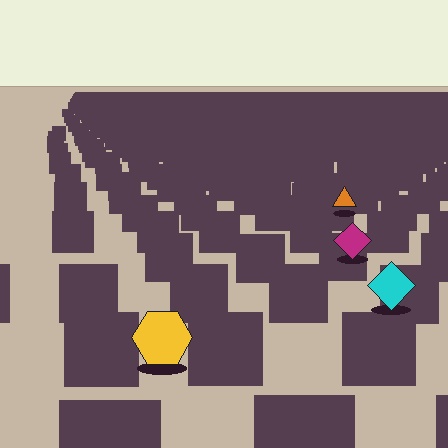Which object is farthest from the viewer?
The orange triangle is farthest from the viewer. It appears smaller and the ground texture around it is denser.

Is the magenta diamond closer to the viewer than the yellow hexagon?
No. The yellow hexagon is closer — you can tell from the texture gradient: the ground texture is coarser near it.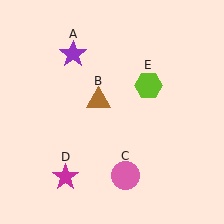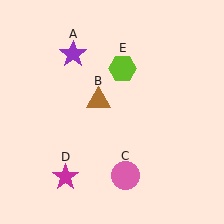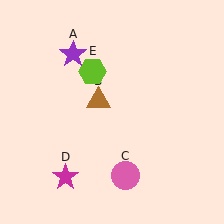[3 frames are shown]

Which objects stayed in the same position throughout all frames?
Purple star (object A) and brown triangle (object B) and pink circle (object C) and magenta star (object D) remained stationary.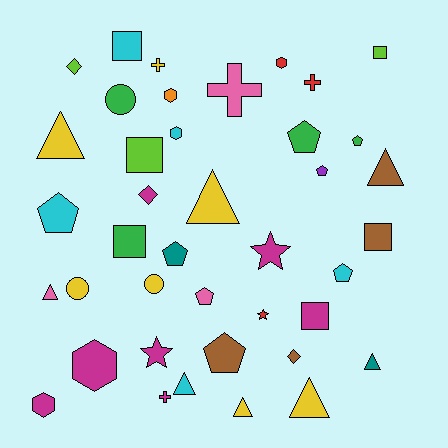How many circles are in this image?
There are 3 circles.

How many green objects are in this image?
There are 4 green objects.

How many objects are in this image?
There are 40 objects.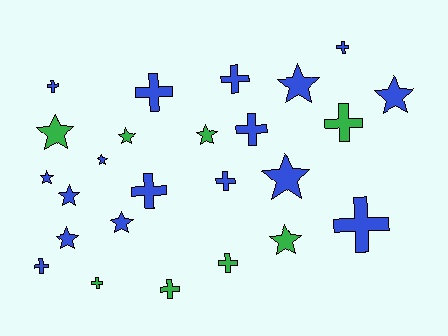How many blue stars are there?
There are 8 blue stars.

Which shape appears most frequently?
Cross, with 13 objects.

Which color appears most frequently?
Blue, with 17 objects.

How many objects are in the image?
There are 25 objects.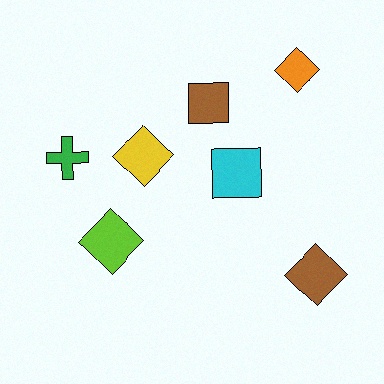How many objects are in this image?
There are 7 objects.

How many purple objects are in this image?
There are no purple objects.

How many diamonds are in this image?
There are 4 diamonds.